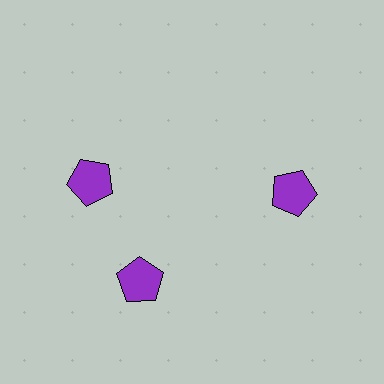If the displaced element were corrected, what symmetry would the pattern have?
It would have 3-fold rotational symmetry — the pattern would map onto itself every 120 degrees.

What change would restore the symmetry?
The symmetry would be restored by rotating it back into even spacing with its neighbors so that all 3 pentagons sit at equal angles and equal distance from the center.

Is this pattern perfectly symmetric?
No. The 3 purple pentagons are arranged in a ring, but one element near the 11 o'clock position is rotated out of alignment along the ring, breaking the 3-fold rotational symmetry.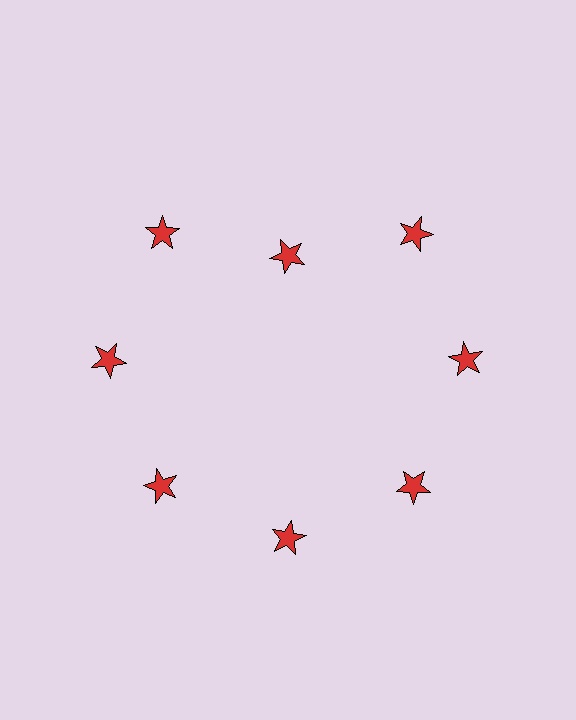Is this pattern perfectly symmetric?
No. The 8 red stars are arranged in a ring, but one element near the 12 o'clock position is pulled inward toward the center, breaking the 8-fold rotational symmetry.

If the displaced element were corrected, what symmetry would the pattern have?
It would have 8-fold rotational symmetry — the pattern would map onto itself every 45 degrees.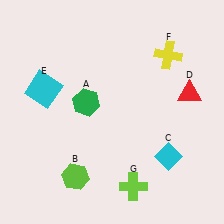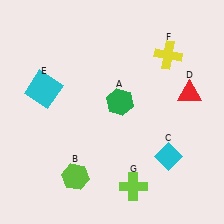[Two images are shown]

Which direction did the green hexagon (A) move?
The green hexagon (A) moved right.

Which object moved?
The green hexagon (A) moved right.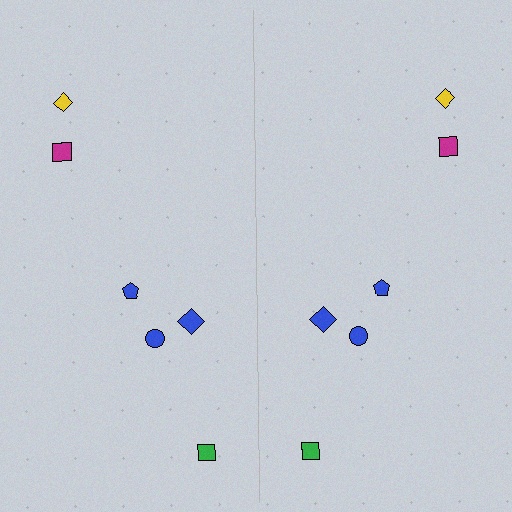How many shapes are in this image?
There are 12 shapes in this image.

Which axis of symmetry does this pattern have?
The pattern has a vertical axis of symmetry running through the center of the image.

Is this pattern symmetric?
Yes, this pattern has bilateral (reflection) symmetry.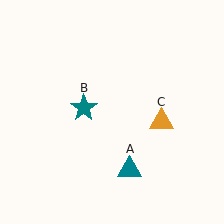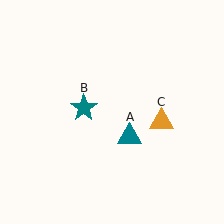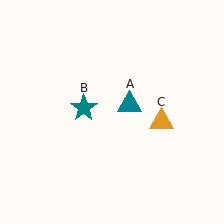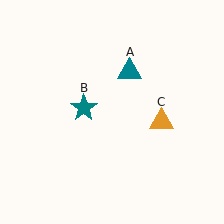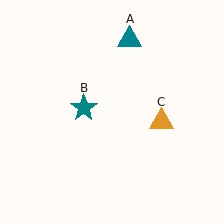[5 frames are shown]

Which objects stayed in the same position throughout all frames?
Teal star (object B) and orange triangle (object C) remained stationary.